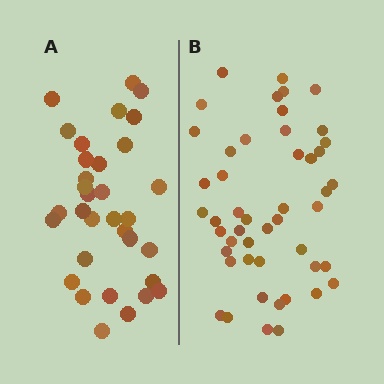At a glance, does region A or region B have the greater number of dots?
Region B (the right region) has more dots.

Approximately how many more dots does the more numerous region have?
Region B has approximately 15 more dots than region A.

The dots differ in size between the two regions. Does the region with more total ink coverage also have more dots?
No. Region A has more total ink coverage because its dots are larger, but region B actually contains more individual dots. Total area can be misleading — the number of items is what matters here.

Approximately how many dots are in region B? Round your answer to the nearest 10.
About 50 dots. (The exact count is 48, which rounds to 50.)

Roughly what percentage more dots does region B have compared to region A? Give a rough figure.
About 45% more.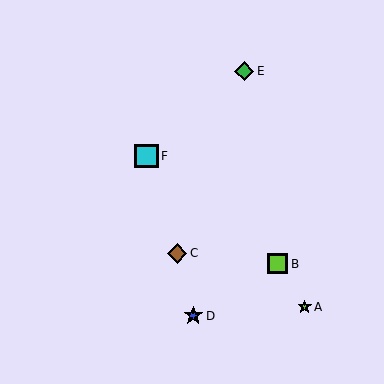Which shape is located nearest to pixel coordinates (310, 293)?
The lime star (labeled A) at (305, 307) is nearest to that location.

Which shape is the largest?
The cyan square (labeled F) is the largest.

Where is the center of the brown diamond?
The center of the brown diamond is at (177, 253).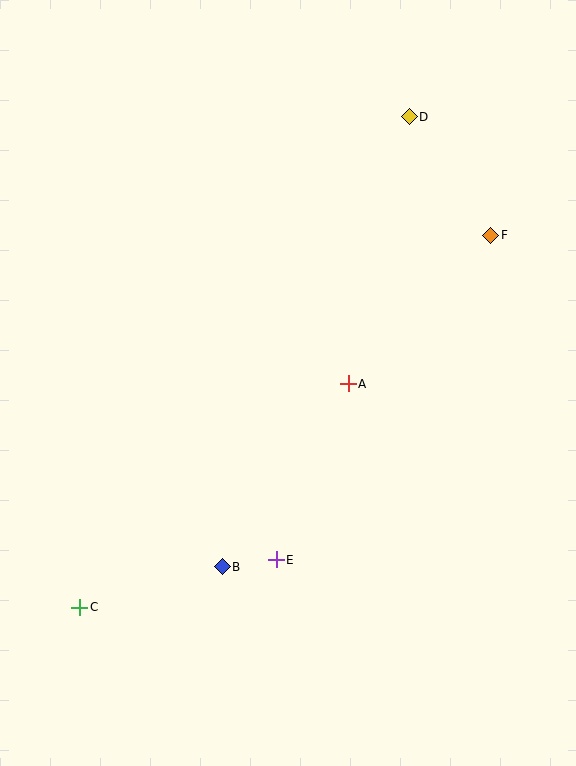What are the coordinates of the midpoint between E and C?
The midpoint between E and C is at (178, 583).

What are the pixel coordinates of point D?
Point D is at (409, 117).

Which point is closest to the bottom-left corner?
Point C is closest to the bottom-left corner.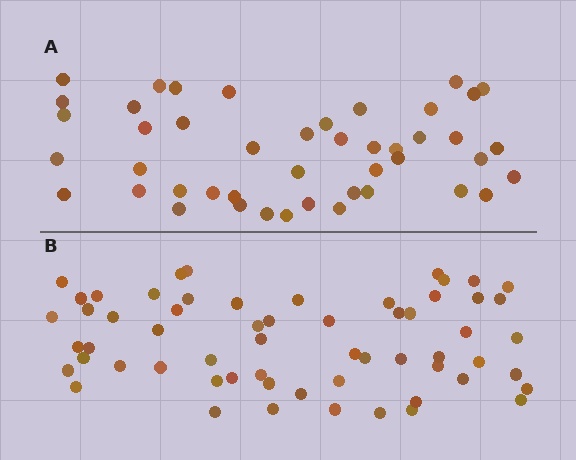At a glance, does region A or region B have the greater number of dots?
Region B (the bottom region) has more dots.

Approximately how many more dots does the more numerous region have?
Region B has approximately 15 more dots than region A.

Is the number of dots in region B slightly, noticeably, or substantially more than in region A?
Region B has noticeably more, but not dramatically so. The ratio is roughly 1.3 to 1.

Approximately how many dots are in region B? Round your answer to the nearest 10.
About 60 dots.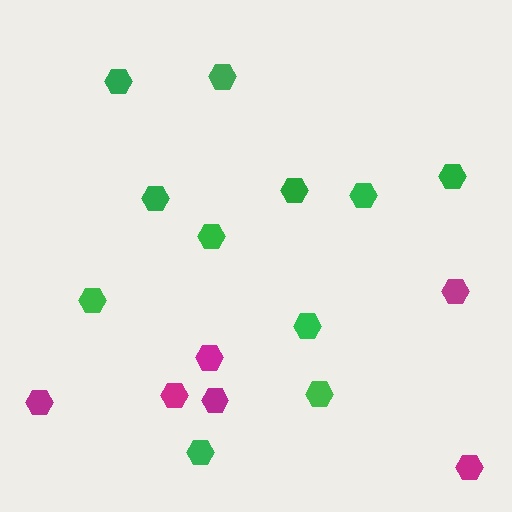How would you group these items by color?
There are 2 groups: one group of magenta hexagons (6) and one group of green hexagons (11).